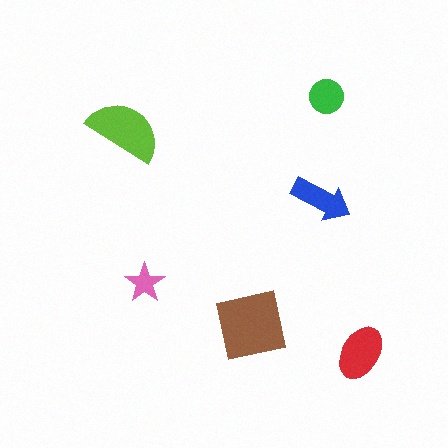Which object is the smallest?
The pink star.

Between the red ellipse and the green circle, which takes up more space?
The red ellipse.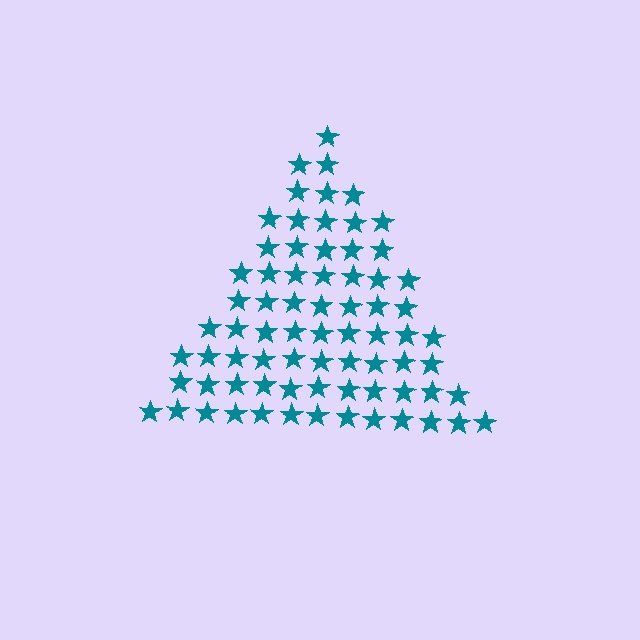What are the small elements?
The small elements are stars.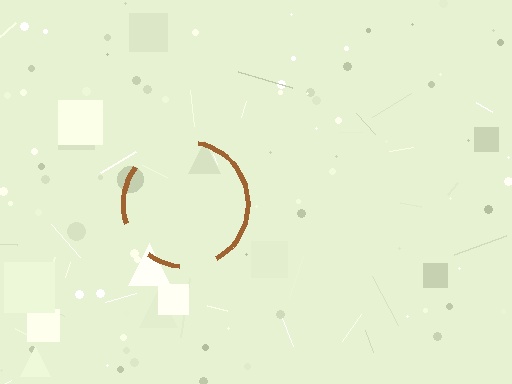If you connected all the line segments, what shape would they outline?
They would outline a circle.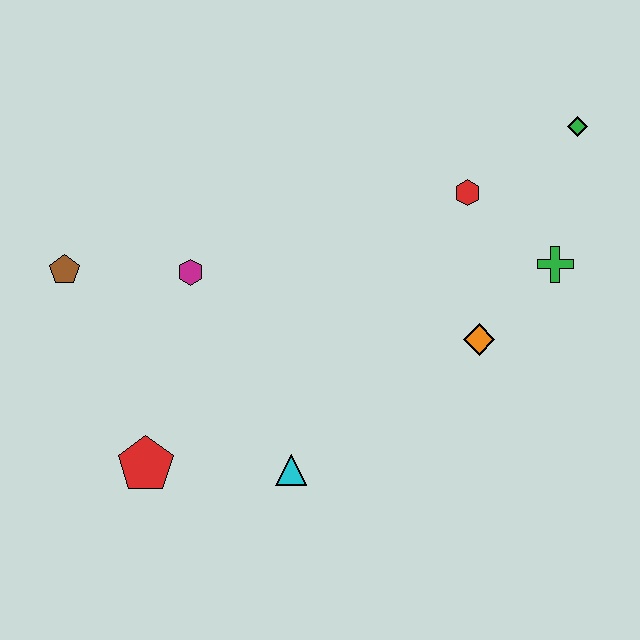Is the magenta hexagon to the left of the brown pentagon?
No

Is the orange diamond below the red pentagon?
No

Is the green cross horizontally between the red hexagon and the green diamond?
Yes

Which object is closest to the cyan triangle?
The red pentagon is closest to the cyan triangle.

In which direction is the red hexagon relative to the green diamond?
The red hexagon is to the left of the green diamond.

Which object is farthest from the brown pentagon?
The green diamond is farthest from the brown pentagon.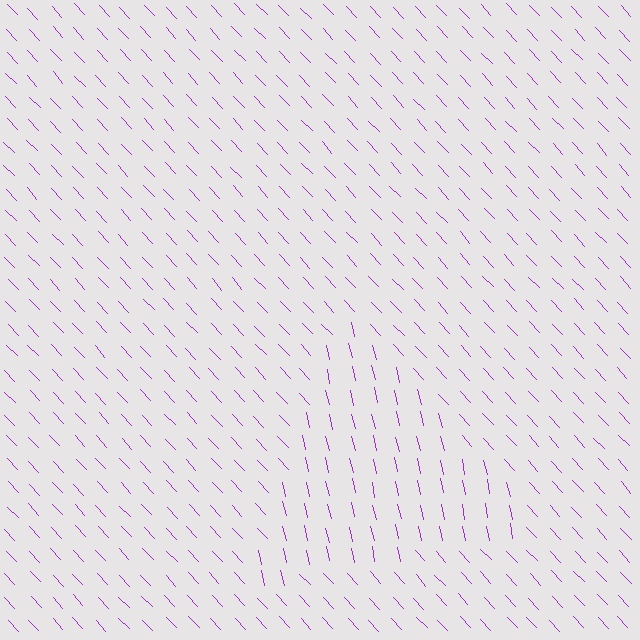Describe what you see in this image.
The image is filled with small purple line segments. A triangle region in the image has lines oriented differently from the surrounding lines, creating a visible texture boundary.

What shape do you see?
I see a triangle.